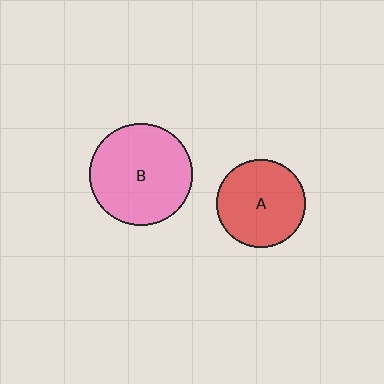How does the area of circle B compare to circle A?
Approximately 1.3 times.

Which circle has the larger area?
Circle B (pink).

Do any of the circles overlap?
No, none of the circles overlap.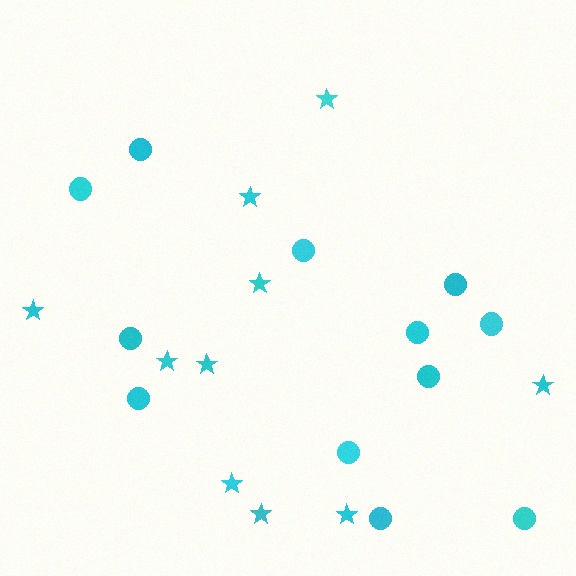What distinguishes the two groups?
There are 2 groups: one group of stars (10) and one group of circles (12).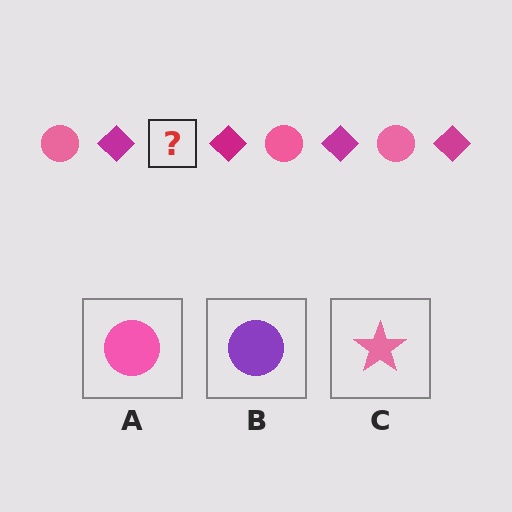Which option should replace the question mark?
Option A.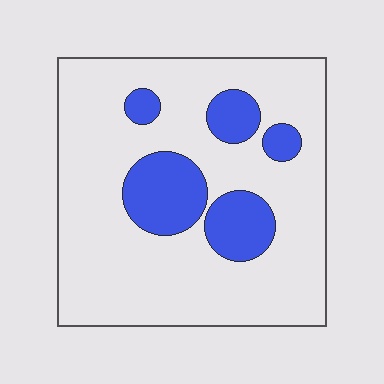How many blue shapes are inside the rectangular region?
5.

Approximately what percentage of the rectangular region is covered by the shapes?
Approximately 20%.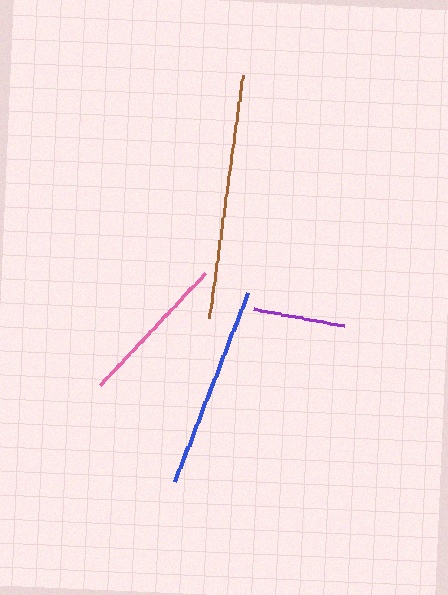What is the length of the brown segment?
The brown segment is approximately 246 pixels long.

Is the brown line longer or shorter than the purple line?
The brown line is longer than the purple line.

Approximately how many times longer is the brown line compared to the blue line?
The brown line is approximately 1.2 times the length of the blue line.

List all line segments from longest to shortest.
From longest to shortest: brown, blue, pink, purple.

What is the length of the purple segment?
The purple segment is approximately 92 pixels long.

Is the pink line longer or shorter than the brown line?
The brown line is longer than the pink line.